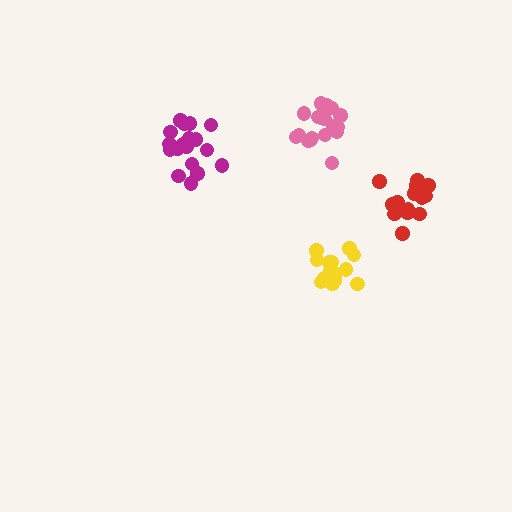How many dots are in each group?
Group 1: 16 dots, Group 2: 19 dots, Group 3: 18 dots, Group 4: 18 dots (71 total).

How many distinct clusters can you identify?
There are 4 distinct clusters.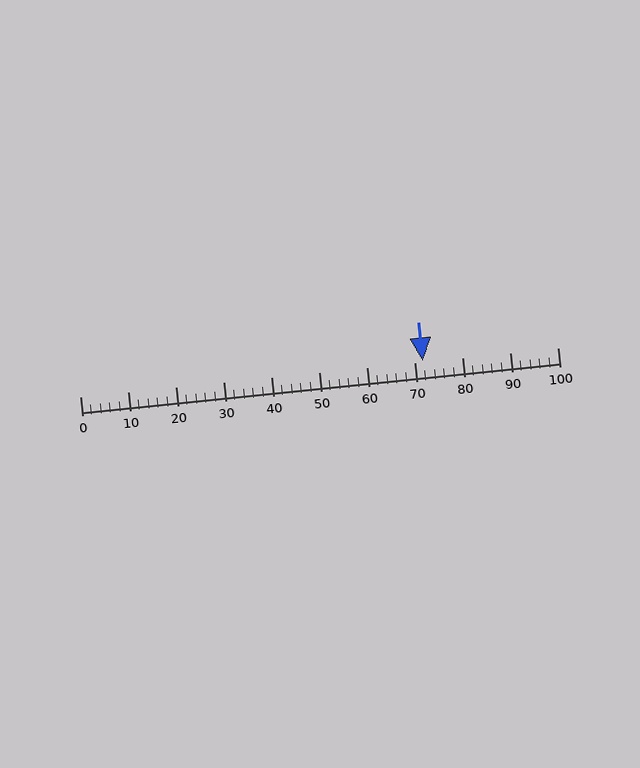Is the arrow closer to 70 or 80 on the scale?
The arrow is closer to 70.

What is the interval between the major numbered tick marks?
The major tick marks are spaced 10 units apart.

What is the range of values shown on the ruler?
The ruler shows values from 0 to 100.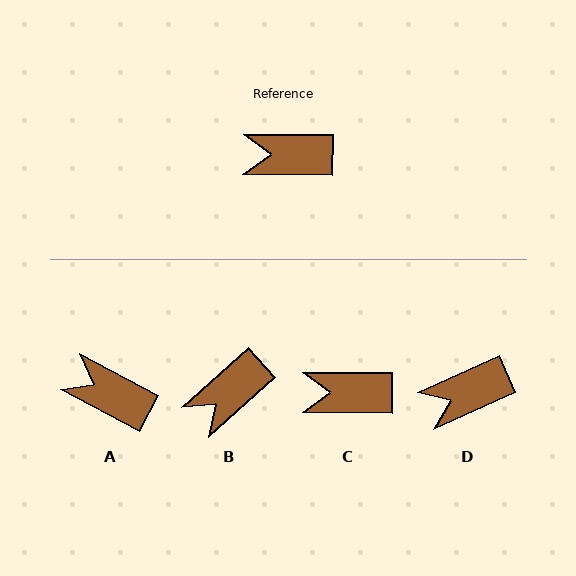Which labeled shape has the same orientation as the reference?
C.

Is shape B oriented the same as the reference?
No, it is off by about 42 degrees.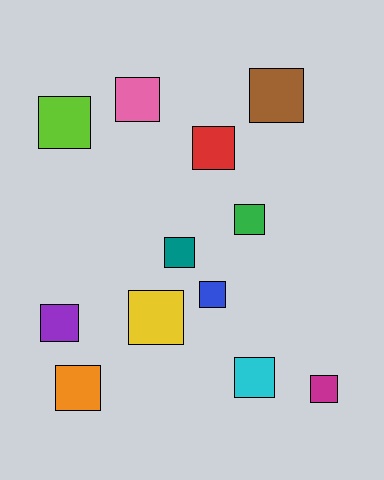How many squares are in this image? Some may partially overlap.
There are 12 squares.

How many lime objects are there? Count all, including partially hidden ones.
There is 1 lime object.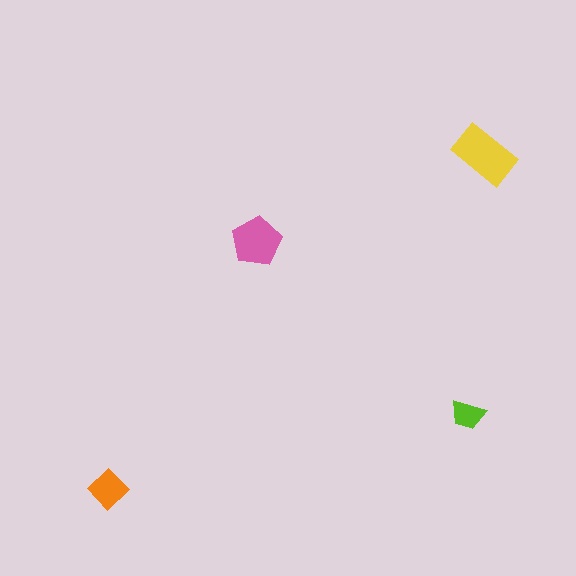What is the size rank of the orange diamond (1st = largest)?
3rd.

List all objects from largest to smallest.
The yellow rectangle, the pink pentagon, the orange diamond, the lime trapezoid.